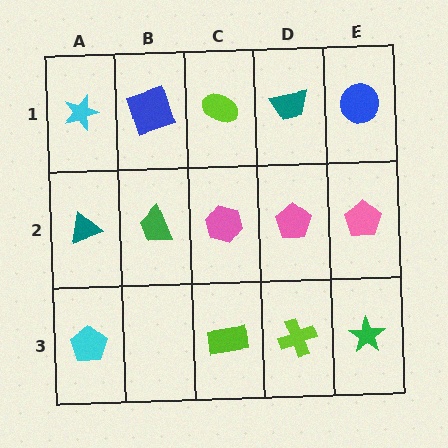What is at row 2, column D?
A pink pentagon.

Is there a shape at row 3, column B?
No, that cell is empty.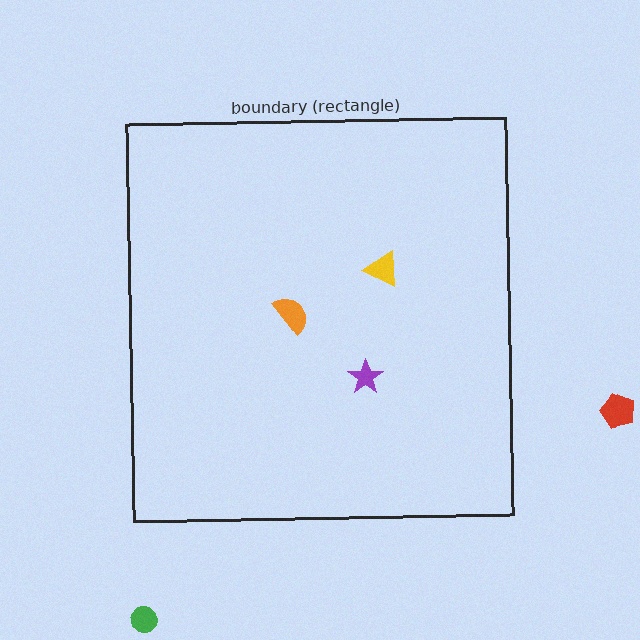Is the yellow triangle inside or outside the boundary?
Inside.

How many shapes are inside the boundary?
3 inside, 2 outside.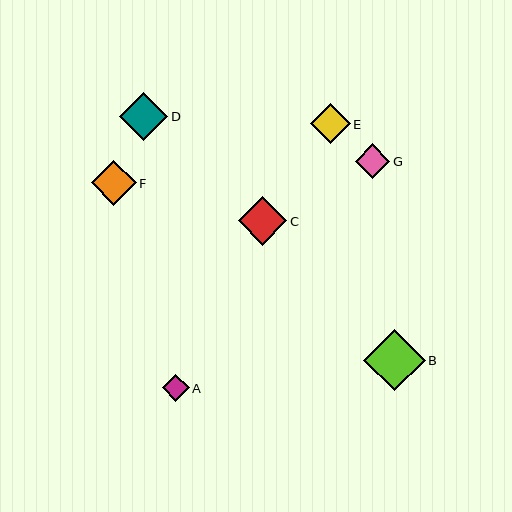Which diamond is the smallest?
Diamond A is the smallest with a size of approximately 26 pixels.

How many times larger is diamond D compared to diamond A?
Diamond D is approximately 1.8 times the size of diamond A.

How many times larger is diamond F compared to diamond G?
Diamond F is approximately 1.3 times the size of diamond G.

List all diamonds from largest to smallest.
From largest to smallest: B, C, D, F, E, G, A.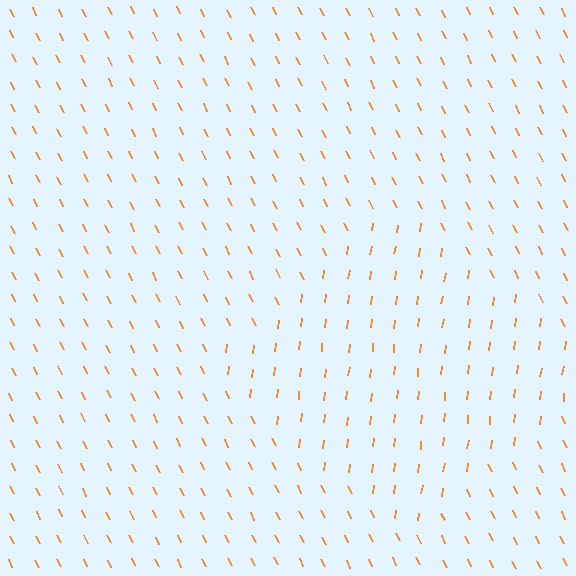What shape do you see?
I see a diamond.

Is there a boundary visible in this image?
Yes, there is a texture boundary formed by a change in line orientation.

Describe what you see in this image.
The image is filled with small orange line segments. A diamond region in the image has lines oriented differently from the surrounding lines, creating a visible texture boundary.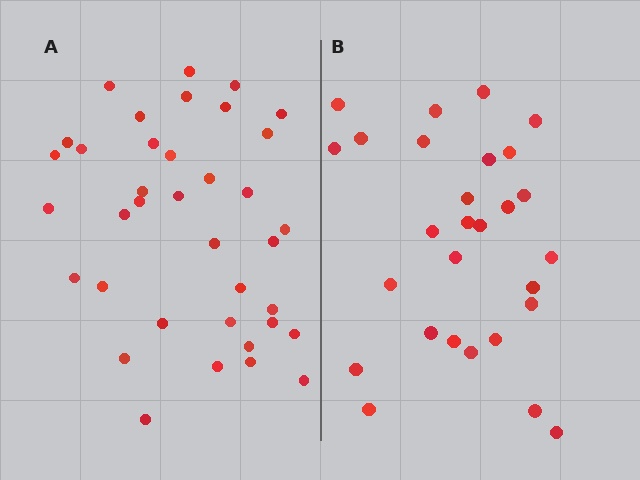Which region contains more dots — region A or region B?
Region A (the left region) has more dots.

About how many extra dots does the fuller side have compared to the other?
Region A has roughly 8 or so more dots than region B.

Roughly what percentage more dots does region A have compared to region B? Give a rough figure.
About 30% more.